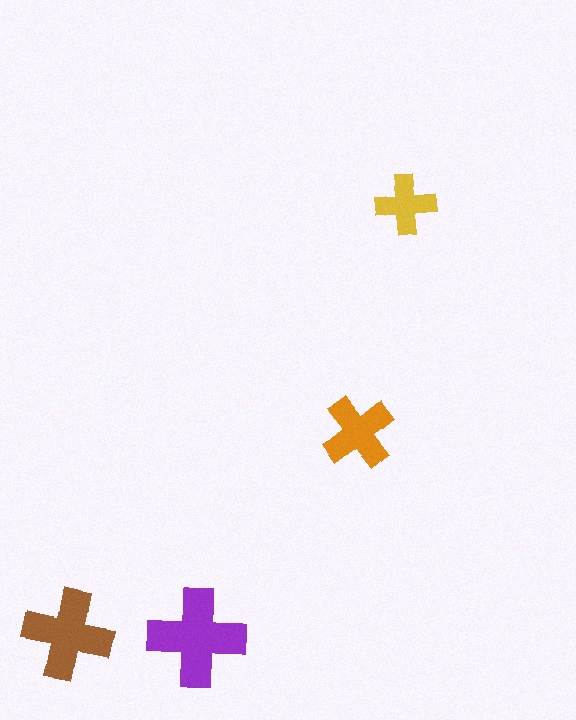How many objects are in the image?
There are 4 objects in the image.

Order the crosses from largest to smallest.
the purple one, the brown one, the orange one, the yellow one.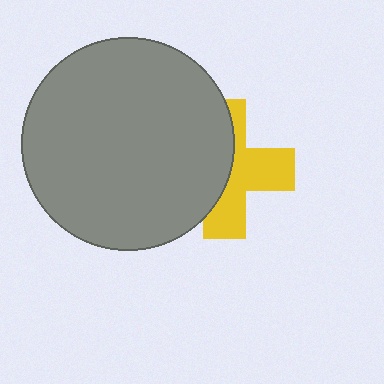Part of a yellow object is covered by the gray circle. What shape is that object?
It is a cross.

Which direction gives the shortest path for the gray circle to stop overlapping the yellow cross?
Moving left gives the shortest separation.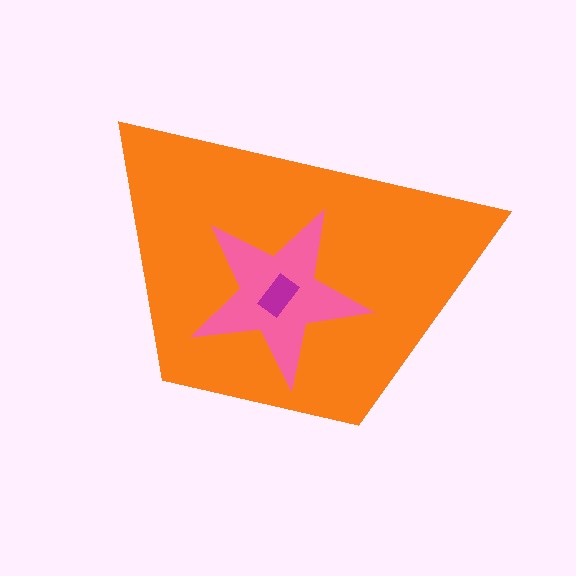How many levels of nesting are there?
3.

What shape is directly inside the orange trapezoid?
The pink star.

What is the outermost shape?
The orange trapezoid.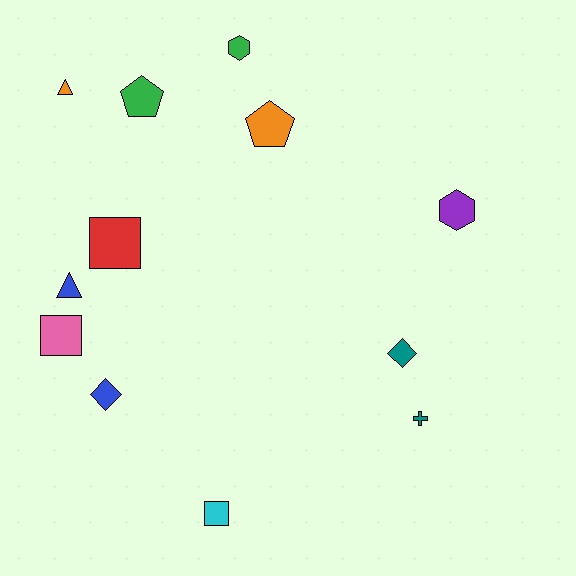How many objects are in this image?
There are 12 objects.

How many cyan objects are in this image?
There is 1 cyan object.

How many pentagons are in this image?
There are 2 pentagons.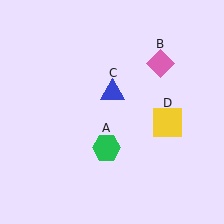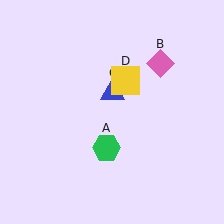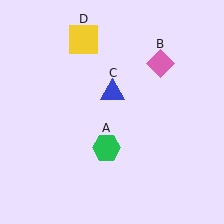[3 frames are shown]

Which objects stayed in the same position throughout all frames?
Green hexagon (object A) and pink diamond (object B) and blue triangle (object C) remained stationary.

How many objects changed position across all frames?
1 object changed position: yellow square (object D).